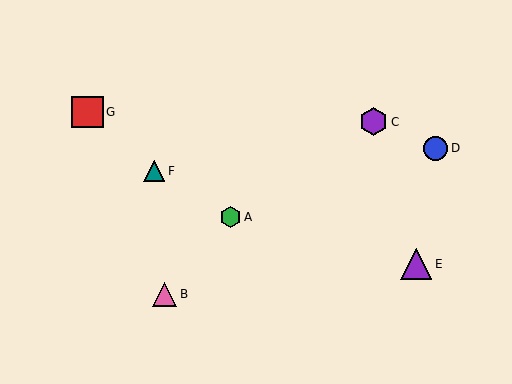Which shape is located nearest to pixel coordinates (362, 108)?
The purple hexagon (labeled C) at (373, 122) is nearest to that location.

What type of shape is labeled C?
Shape C is a purple hexagon.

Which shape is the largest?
The red square (labeled G) is the largest.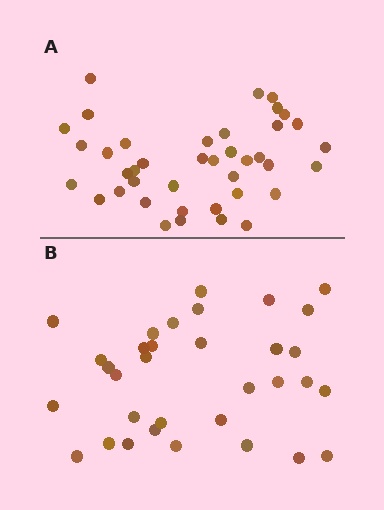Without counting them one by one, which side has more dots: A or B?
Region A (the top region) has more dots.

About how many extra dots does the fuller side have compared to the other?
Region A has roughly 8 or so more dots than region B.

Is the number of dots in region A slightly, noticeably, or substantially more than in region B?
Region A has only slightly more — the two regions are fairly close. The ratio is roughly 1.2 to 1.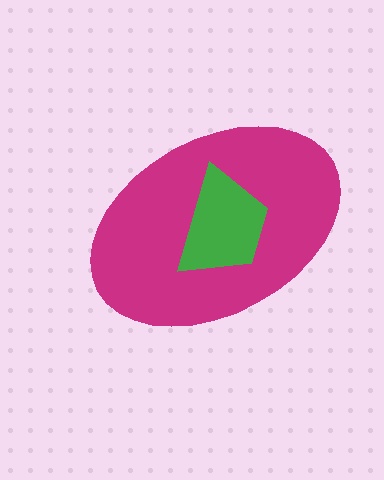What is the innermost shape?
The green trapezoid.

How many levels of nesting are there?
2.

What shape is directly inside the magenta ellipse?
The green trapezoid.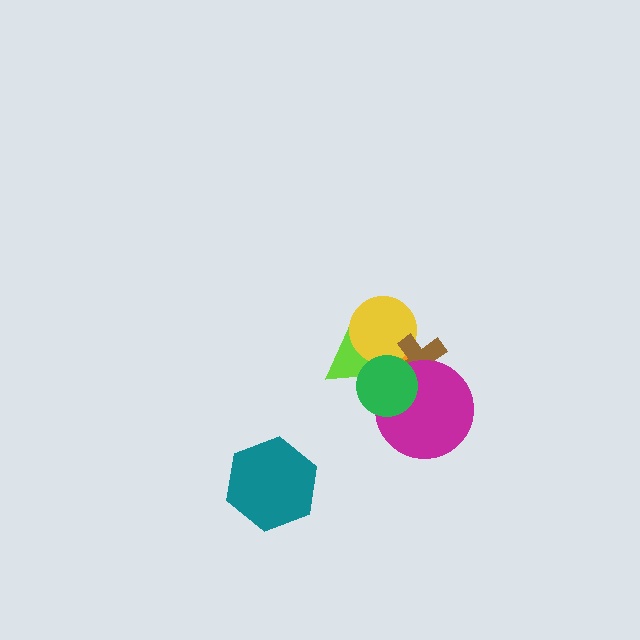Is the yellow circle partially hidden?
Yes, it is partially covered by another shape.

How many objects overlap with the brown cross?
4 objects overlap with the brown cross.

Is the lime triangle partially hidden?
Yes, it is partially covered by another shape.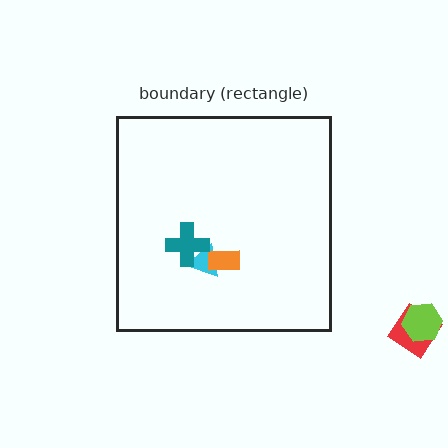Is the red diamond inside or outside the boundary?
Outside.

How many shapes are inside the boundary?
3 inside, 2 outside.